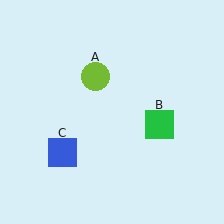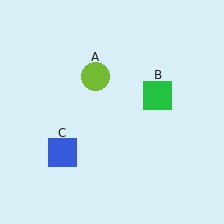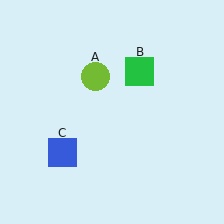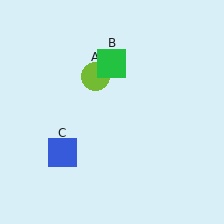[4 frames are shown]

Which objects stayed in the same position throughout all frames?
Lime circle (object A) and blue square (object C) remained stationary.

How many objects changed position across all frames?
1 object changed position: green square (object B).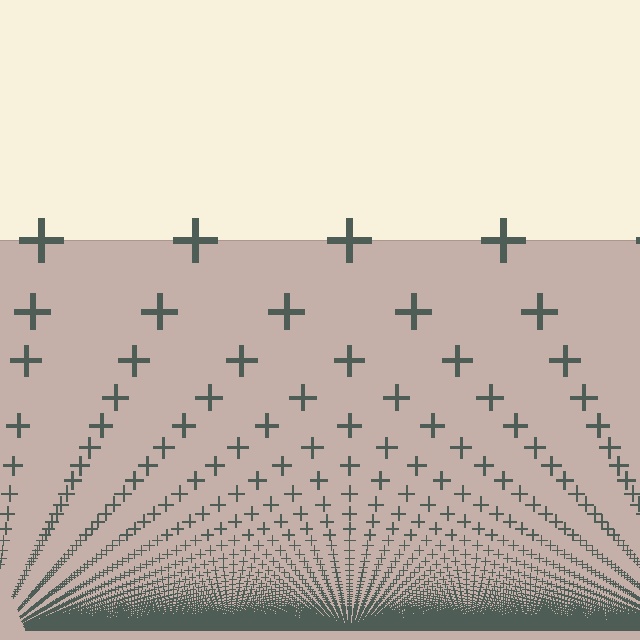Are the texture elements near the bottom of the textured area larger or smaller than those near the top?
Smaller. The gradient is inverted — elements near the bottom are smaller and denser.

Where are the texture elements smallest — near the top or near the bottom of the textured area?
Near the bottom.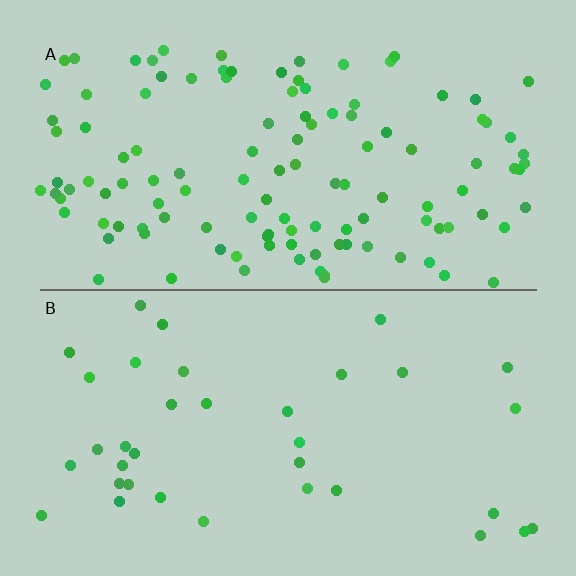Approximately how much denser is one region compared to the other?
Approximately 3.3× — region A over region B.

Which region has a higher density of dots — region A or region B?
A (the top).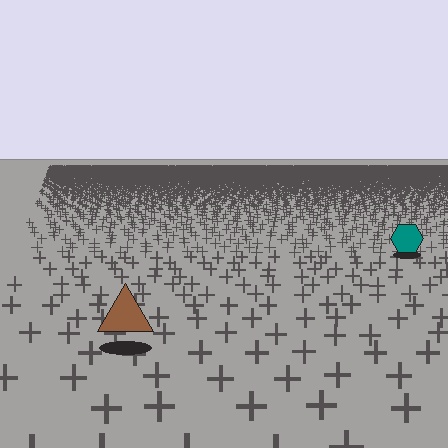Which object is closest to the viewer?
The brown triangle is closest. The texture marks near it are larger and more spread out.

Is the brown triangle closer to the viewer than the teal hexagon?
Yes. The brown triangle is closer — you can tell from the texture gradient: the ground texture is coarser near it.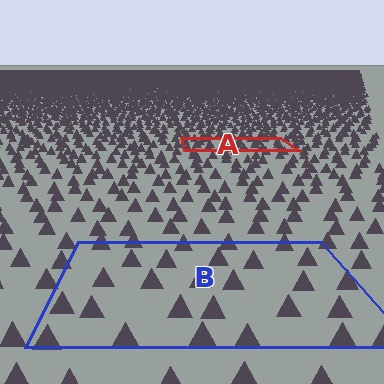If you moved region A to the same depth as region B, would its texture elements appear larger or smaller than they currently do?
They would appear larger. At a closer depth, the same texture elements are projected at a bigger on-screen size.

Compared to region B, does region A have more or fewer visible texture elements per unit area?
Region A has more texture elements per unit area — they are packed more densely because it is farther away.